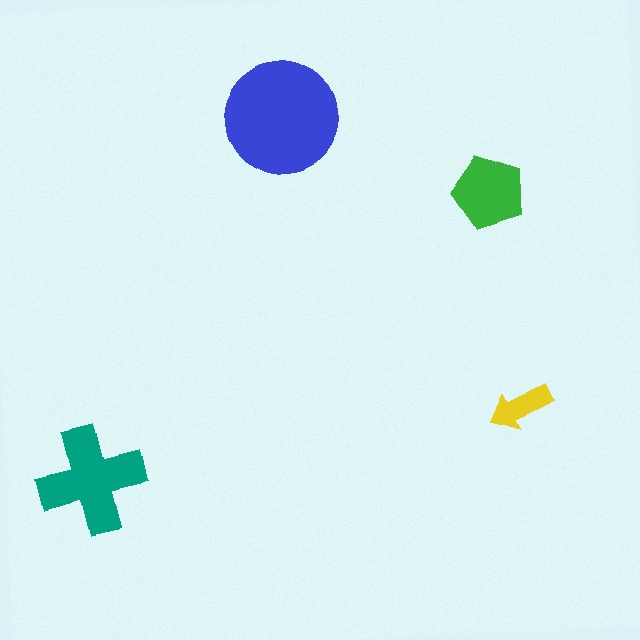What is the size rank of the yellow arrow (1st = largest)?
4th.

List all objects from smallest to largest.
The yellow arrow, the green pentagon, the teal cross, the blue circle.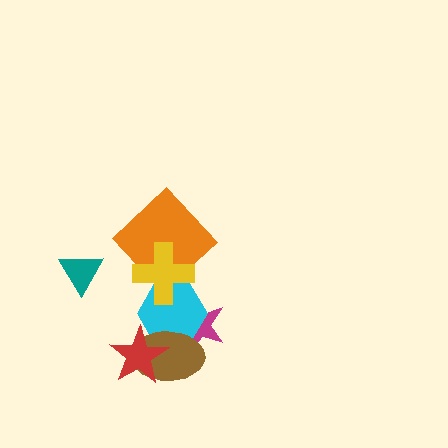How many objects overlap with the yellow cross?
2 objects overlap with the yellow cross.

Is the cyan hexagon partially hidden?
Yes, it is partially covered by another shape.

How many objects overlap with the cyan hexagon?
4 objects overlap with the cyan hexagon.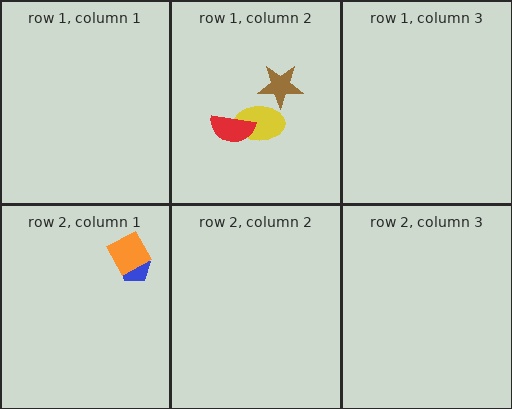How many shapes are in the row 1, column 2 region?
3.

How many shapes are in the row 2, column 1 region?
2.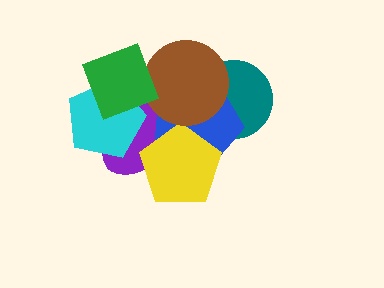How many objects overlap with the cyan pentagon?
2 objects overlap with the cyan pentagon.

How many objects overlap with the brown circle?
4 objects overlap with the brown circle.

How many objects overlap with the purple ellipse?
5 objects overlap with the purple ellipse.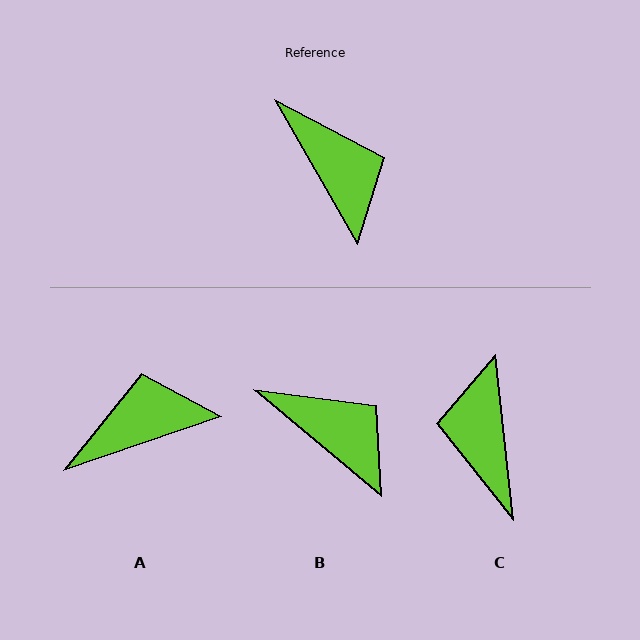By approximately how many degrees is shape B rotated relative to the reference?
Approximately 20 degrees counter-clockwise.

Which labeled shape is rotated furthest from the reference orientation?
C, about 156 degrees away.